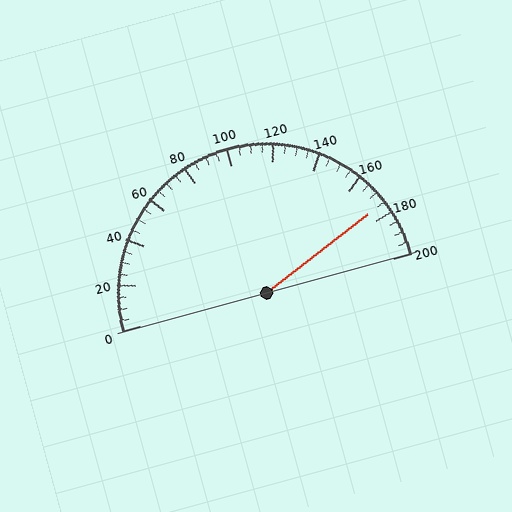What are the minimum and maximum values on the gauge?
The gauge ranges from 0 to 200.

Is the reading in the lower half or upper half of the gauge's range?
The reading is in the upper half of the range (0 to 200).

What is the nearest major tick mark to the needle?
The nearest major tick mark is 180.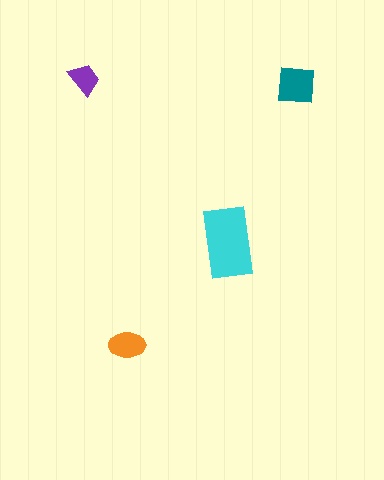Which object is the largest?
The cyan rectangle.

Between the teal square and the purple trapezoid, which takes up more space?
The teal square.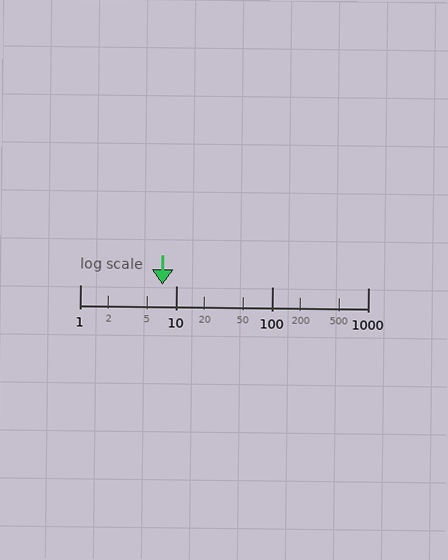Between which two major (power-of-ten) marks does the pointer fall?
The pointer is between 1 and 10.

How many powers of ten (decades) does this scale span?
The scale spans 3 decades, from 1 to 1000.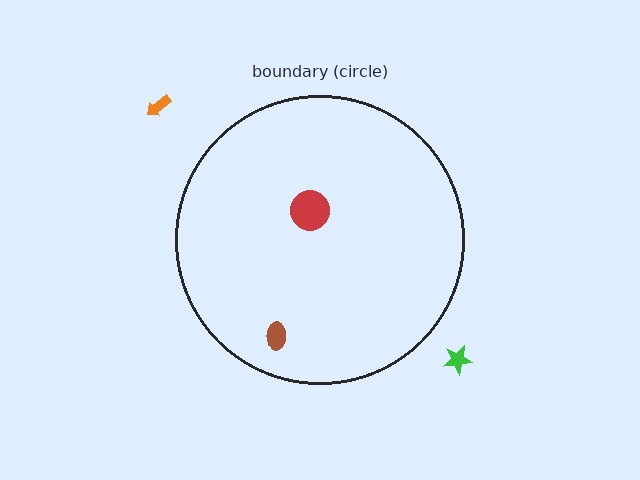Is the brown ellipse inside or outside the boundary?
Inside.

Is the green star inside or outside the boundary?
Outside.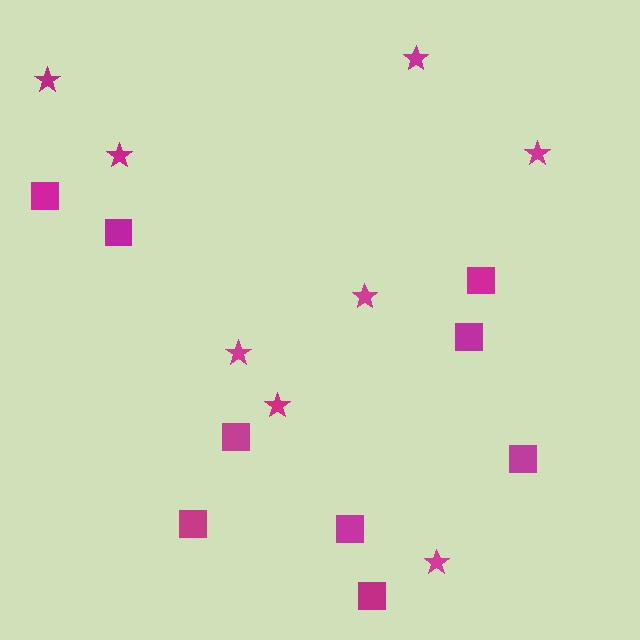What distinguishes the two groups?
There are 2 groups: one group of stars (8) and one group of squares (9).